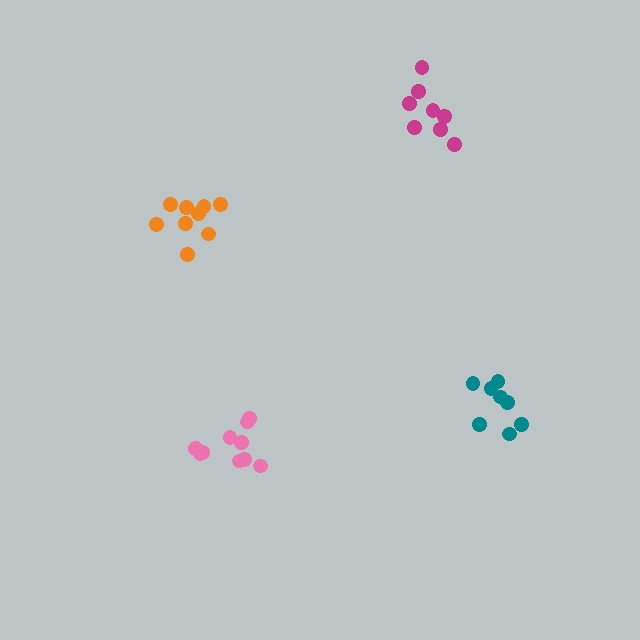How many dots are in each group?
Group 1: 8 dots, Group 2: 10 dots, Group 3: 9 dots, Group 4: 9 dots (36 total).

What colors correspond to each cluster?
The clusters are colored: teal, pink, orange, magenta.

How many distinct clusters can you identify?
There are 4 distinct clusters.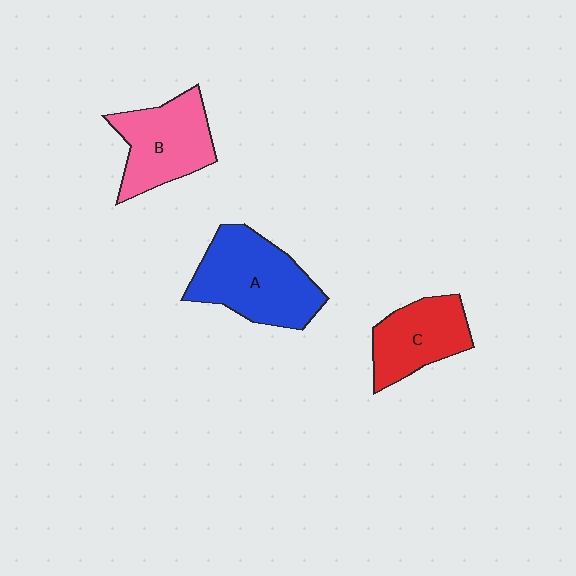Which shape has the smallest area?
Shape C (red).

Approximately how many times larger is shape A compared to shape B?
Approximately 1.2 times.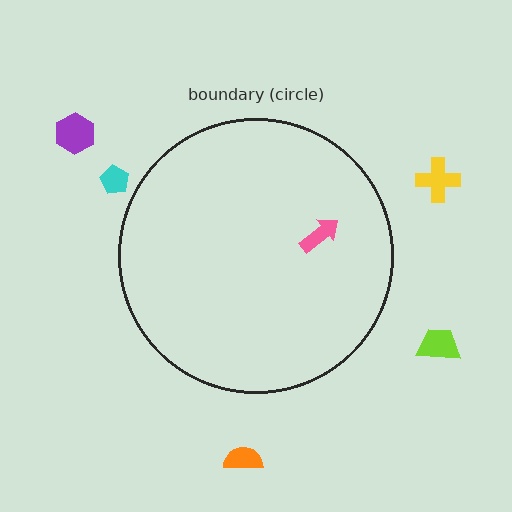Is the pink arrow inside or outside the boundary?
Inside.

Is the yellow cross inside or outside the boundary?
Outside.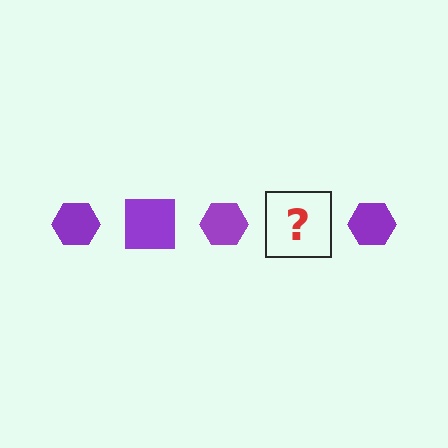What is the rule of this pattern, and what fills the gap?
The rule is that the pattern cycles through hexagon, square shapes in purple. The gap should be filled with a purple square.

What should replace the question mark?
The question mark should be replaced with a purple square.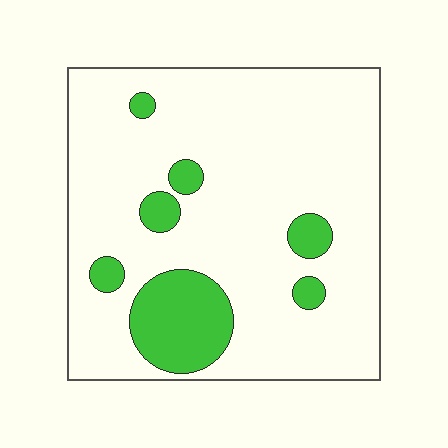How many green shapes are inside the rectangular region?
7.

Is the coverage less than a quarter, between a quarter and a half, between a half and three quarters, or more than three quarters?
Less than a quarter.